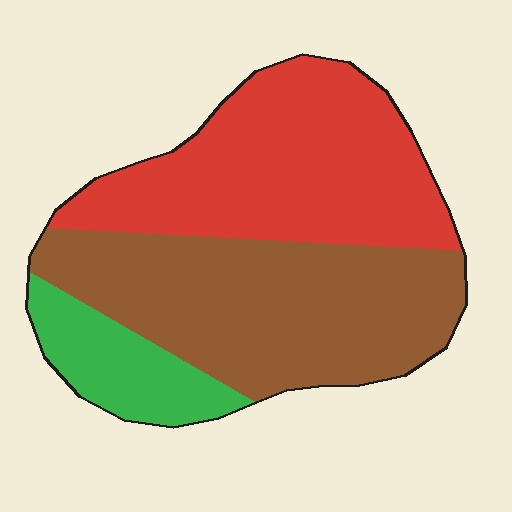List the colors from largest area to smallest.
From largest to smallest: brown, red, green.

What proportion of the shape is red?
Red covers around 40% of the shape.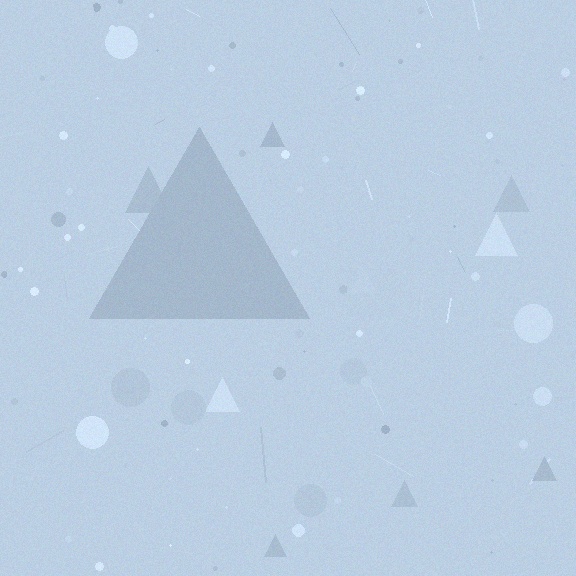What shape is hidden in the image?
A triangle is hidden in the image.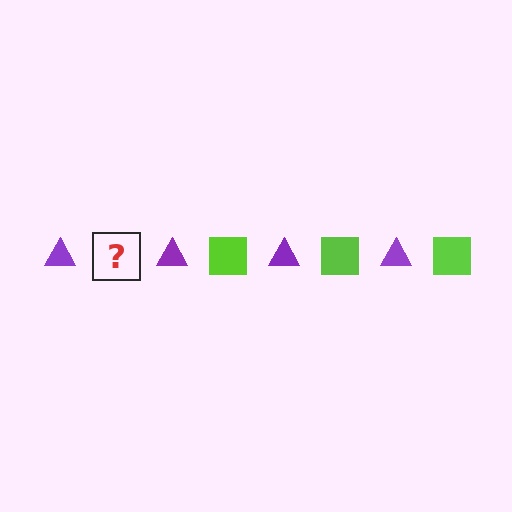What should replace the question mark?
The question mark should be replaced with a lime square.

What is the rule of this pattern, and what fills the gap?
The rule is that the pattern alternates between purple triangle and lime square. The gap should be filled with a lime square.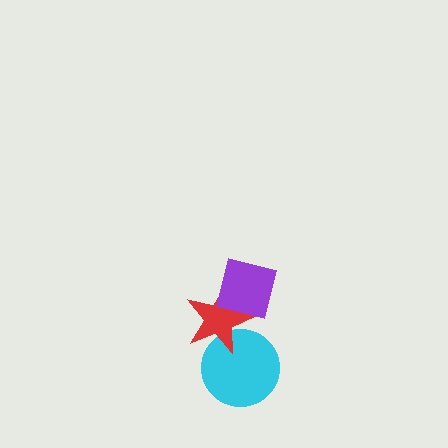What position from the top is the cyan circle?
The cyan circle is 3rd from the top.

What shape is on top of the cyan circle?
The red star is on top of the cyan circle.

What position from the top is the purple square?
The purple square is 1st from the top.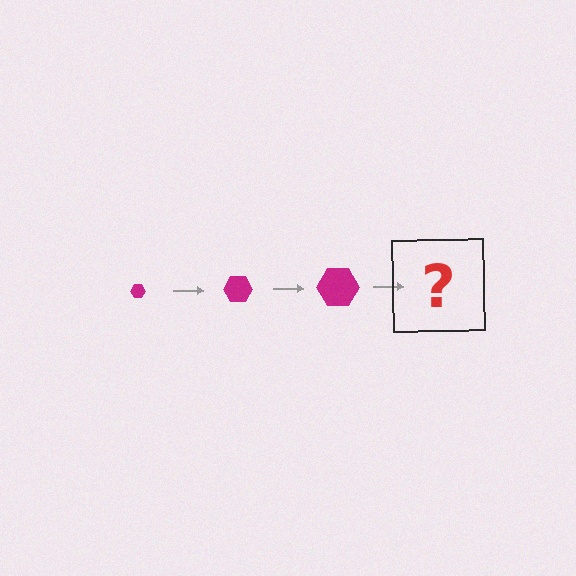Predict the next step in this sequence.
The next step is a magenta hexagon, larger than the previous one.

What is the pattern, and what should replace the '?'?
The pattern is that the hexagon gets progressively larger each step. The '?' should be a magenta hexagon, larger than the previous one.